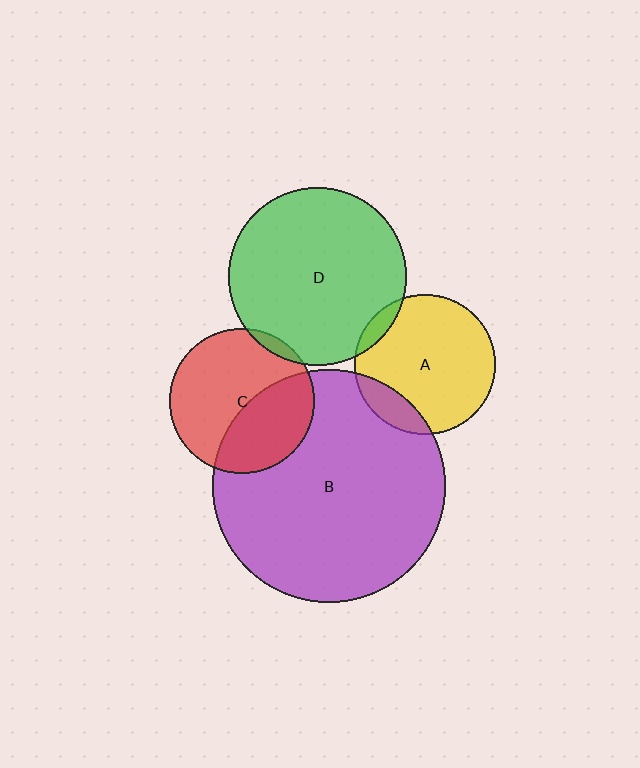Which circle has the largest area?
Circle B (purple).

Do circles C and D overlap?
Yes.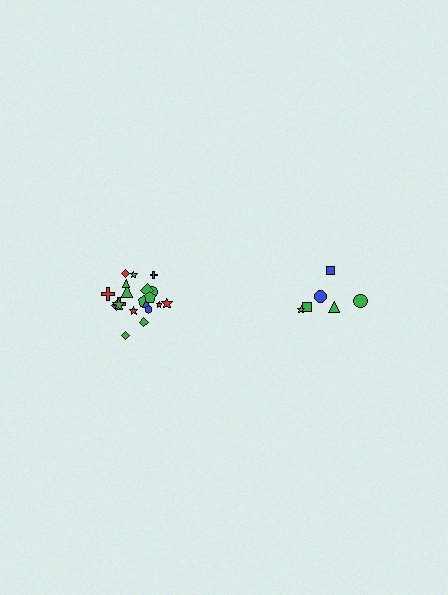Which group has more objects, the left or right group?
The left group.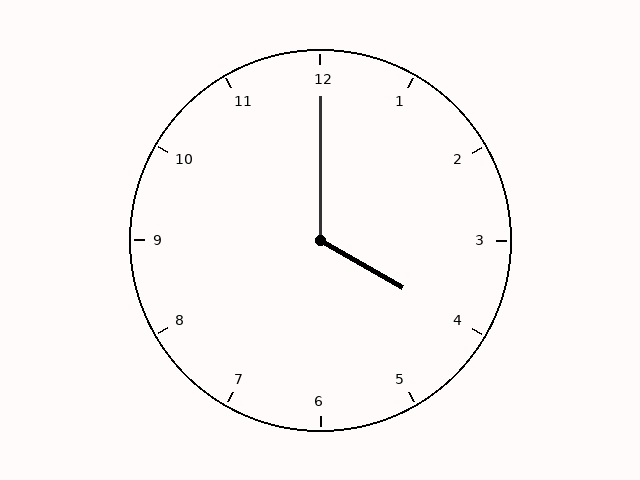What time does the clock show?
4:00.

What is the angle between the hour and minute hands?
Approximately 120 degrees.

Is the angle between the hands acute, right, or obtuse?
It is obtuse.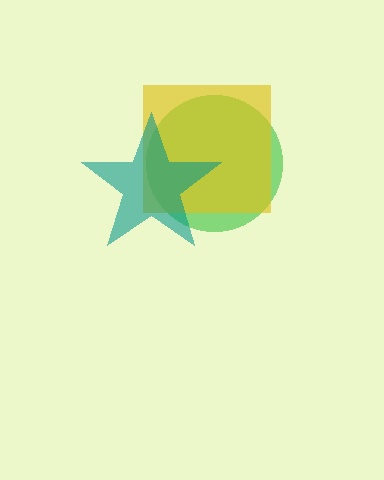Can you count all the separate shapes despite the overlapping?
Yes, there are 3 separate shapes.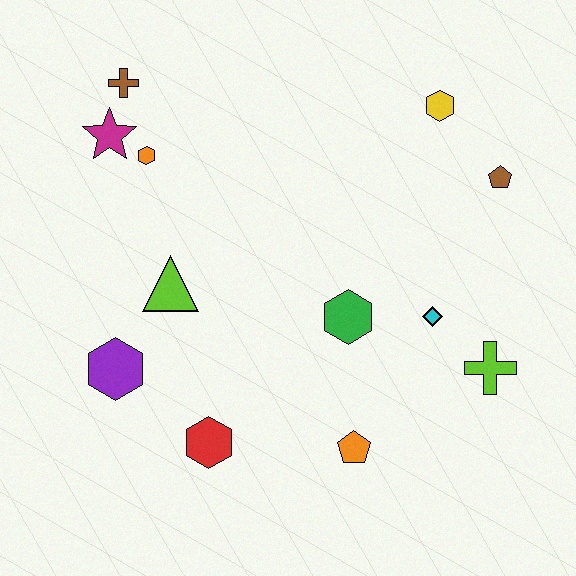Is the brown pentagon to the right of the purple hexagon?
Yes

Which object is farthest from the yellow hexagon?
The purple hexagon is farthest from the yellow hexagon.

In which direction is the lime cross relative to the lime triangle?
The lime cross is to the right of the lime triangle.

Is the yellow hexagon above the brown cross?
No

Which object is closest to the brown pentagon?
The yellow hexagon is closest to the brown pentagon.